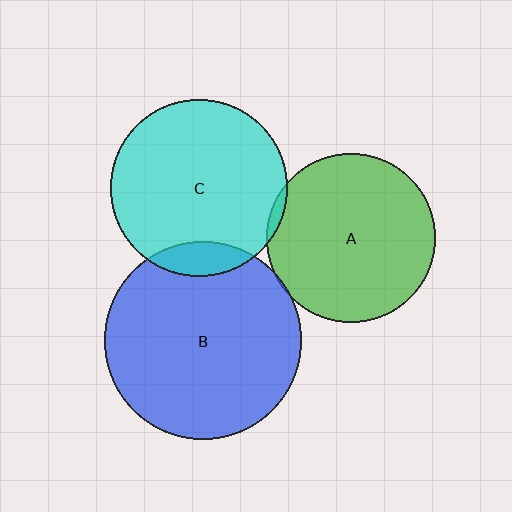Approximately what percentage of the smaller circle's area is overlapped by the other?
Approximately 10%.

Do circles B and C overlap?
Yes.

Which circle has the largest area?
Circle B (blue).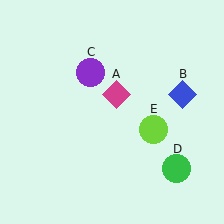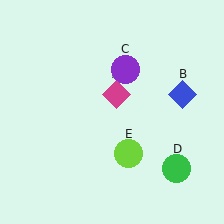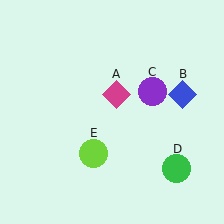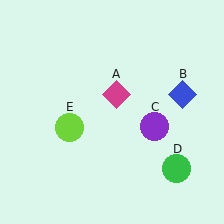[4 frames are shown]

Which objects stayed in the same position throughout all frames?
Magenta diamond (object A) and blue diamond (object B) and green circle (object D) remained stationary.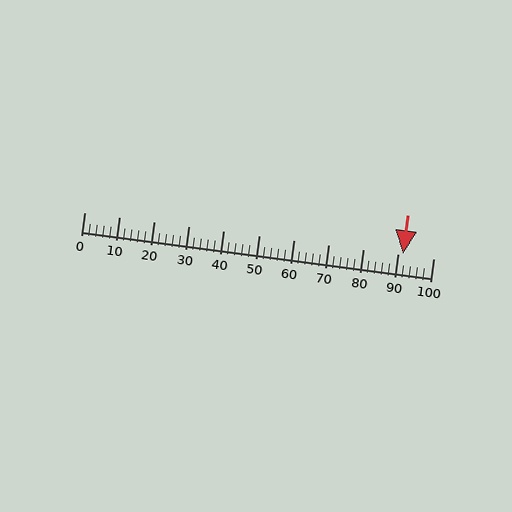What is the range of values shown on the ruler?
The ruler shows values from 0 to 100.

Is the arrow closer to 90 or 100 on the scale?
The arrow is closer to 90.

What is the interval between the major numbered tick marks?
The major tick marks are spaced 10 units apart.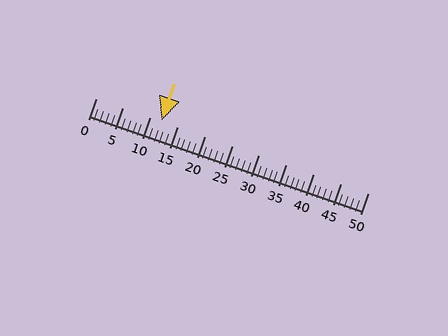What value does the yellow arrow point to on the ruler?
The yellow arrow points to approximately 12.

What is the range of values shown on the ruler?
The ruler shows values from 0 to 50.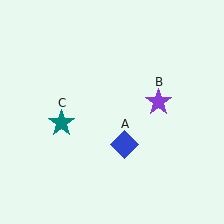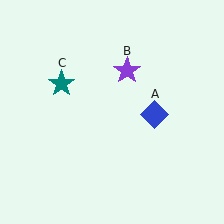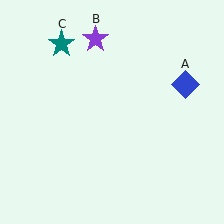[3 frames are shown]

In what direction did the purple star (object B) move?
The purple star (object B) moved up and to the left.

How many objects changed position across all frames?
3 objects changed position: blue diamond (object A), purple star (object B), teal star (object C).